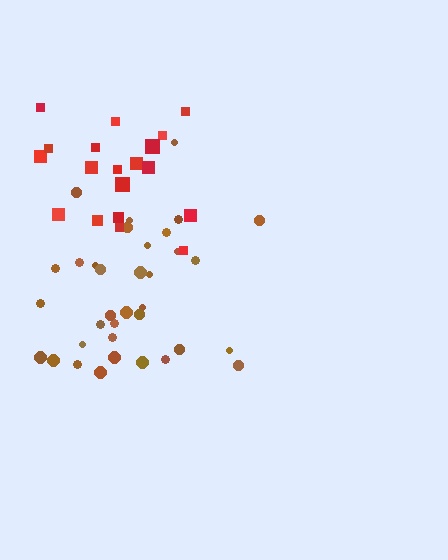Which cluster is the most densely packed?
Brown.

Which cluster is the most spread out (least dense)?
Red.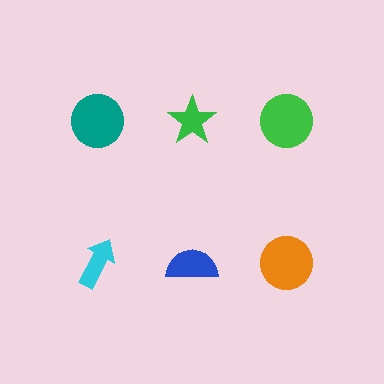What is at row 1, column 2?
A green star.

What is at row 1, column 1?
A teal circle.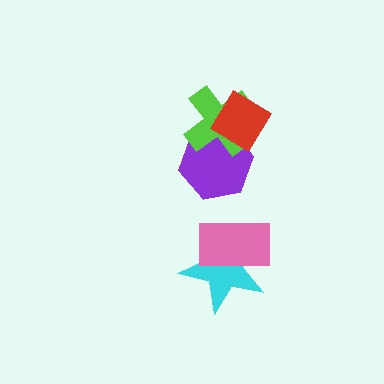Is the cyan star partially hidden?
Yes, it is partially covered by another shape.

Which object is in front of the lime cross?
The red diamond is in front of the lime cross.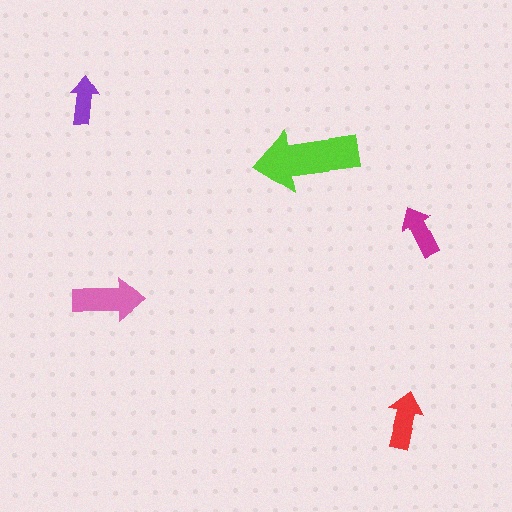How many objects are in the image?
There are 5 objects in the image.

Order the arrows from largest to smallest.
the lime one, the pink one, the red one, the magenta one, the purple one.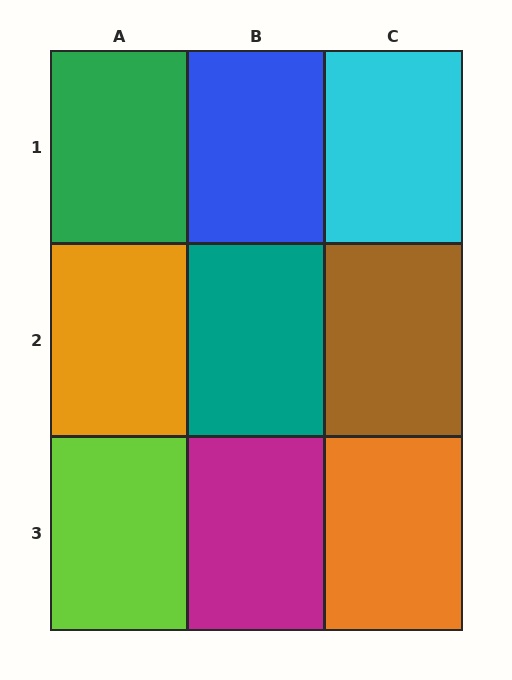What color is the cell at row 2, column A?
Orange.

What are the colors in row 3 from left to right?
Lime, magenta, orange.